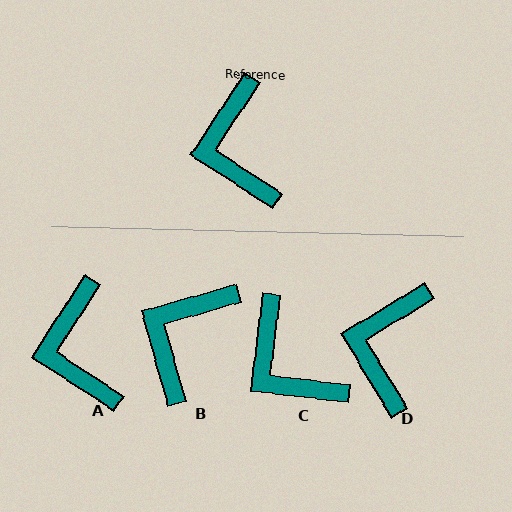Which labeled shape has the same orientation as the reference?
A.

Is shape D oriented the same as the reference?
No, it is off by about 25 degrees.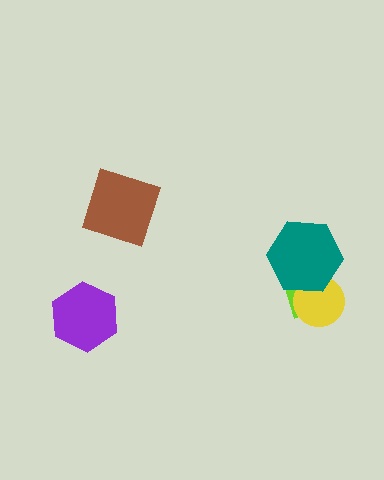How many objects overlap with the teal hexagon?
2 objects overlap with the teal hexagon.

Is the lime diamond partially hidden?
Yes, it is partially covered by another shape.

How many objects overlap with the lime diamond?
2 objects overlap with the lime diamond.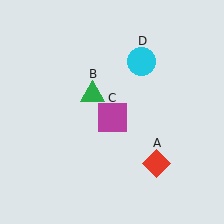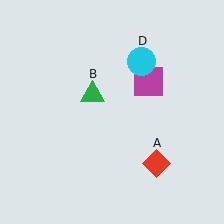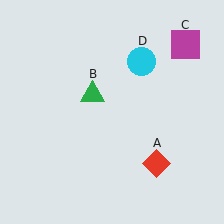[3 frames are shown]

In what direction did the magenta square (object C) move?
The magenta square (object C) moved up and to the right.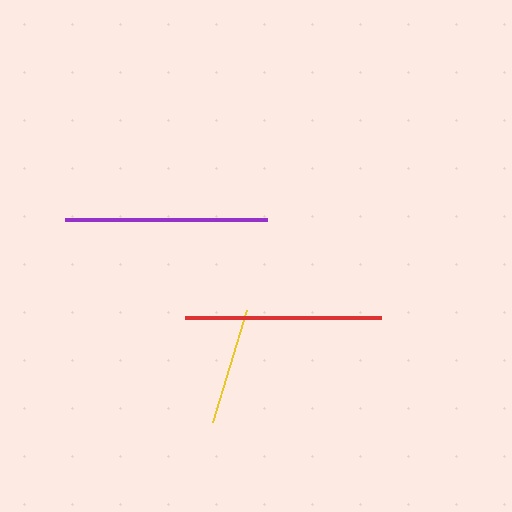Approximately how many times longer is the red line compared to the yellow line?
The red line is approximately 1.7 times the length of the yellow line.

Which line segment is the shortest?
The yellow line is the shortest at approximately 117 pixels.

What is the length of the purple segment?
The purple segment is approximately 201 pixels long.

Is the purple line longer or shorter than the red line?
The purple line is longer than the red line.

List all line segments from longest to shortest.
From longest to shortest: purple, red, yellow.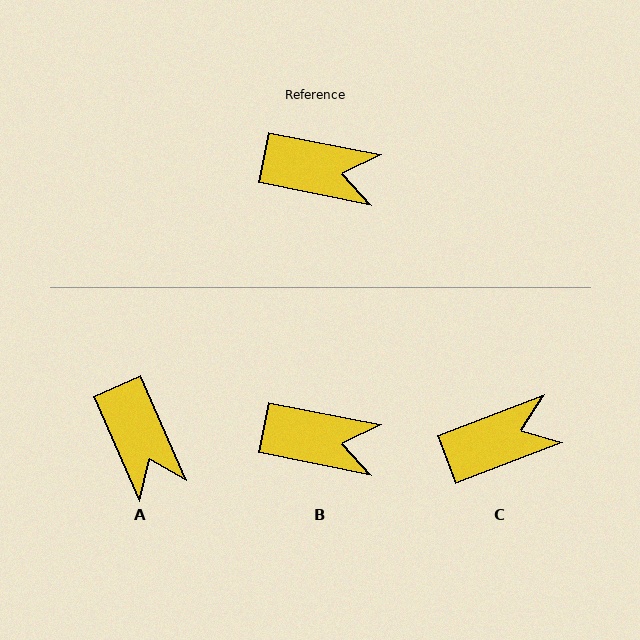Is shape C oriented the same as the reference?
No, it is off by about 32 degrees.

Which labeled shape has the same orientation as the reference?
B.